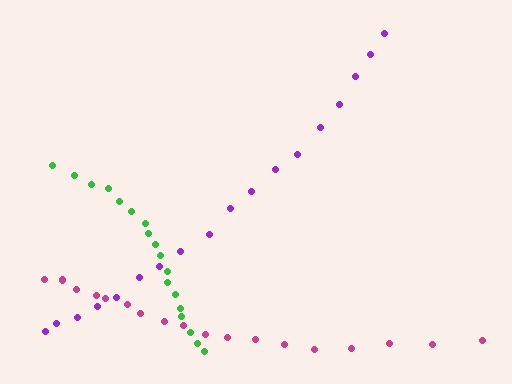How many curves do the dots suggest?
There are 3 distinct paths.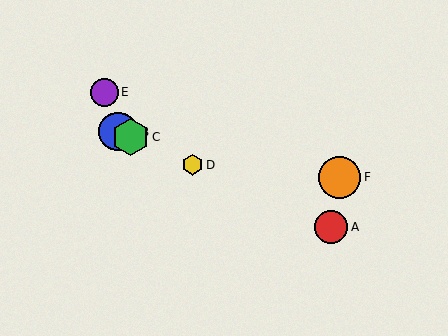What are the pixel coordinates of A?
Object A is at (331, 227).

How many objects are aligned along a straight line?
4 objects (A, B, C, D) are aligned along a straight line.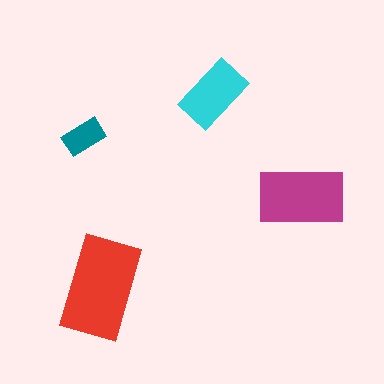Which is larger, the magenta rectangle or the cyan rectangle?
The magenta one.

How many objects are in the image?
There are 4 objects in the image.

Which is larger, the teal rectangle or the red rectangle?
The red one.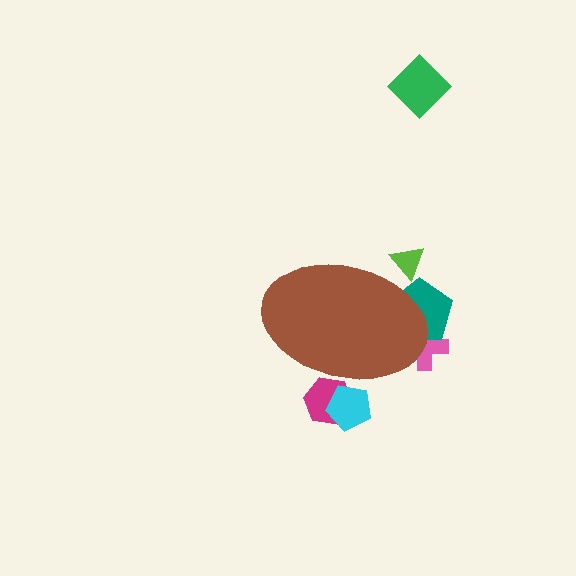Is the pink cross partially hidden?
Yes, the pink cross is partially hidden behind the brown ellipse.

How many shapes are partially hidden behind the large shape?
5 shapes are partially hidden.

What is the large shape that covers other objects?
A brown ellipse.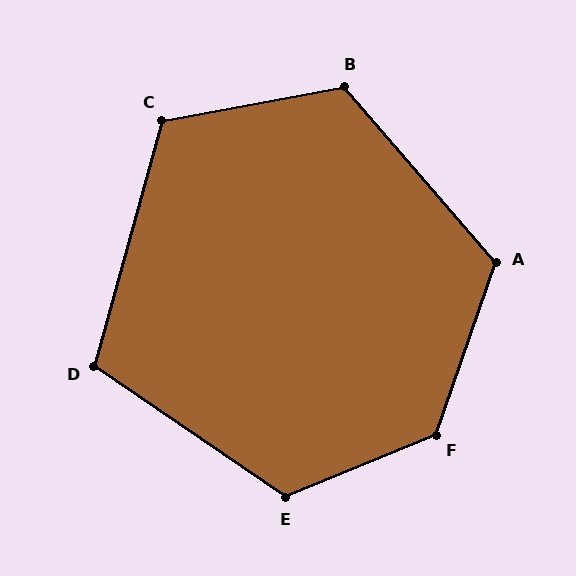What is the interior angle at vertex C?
Approximately 116 degrees (obtuse).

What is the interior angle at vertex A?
Approximately 120 degrees (obtuse).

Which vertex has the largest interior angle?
F, at approximately 131 degrees.